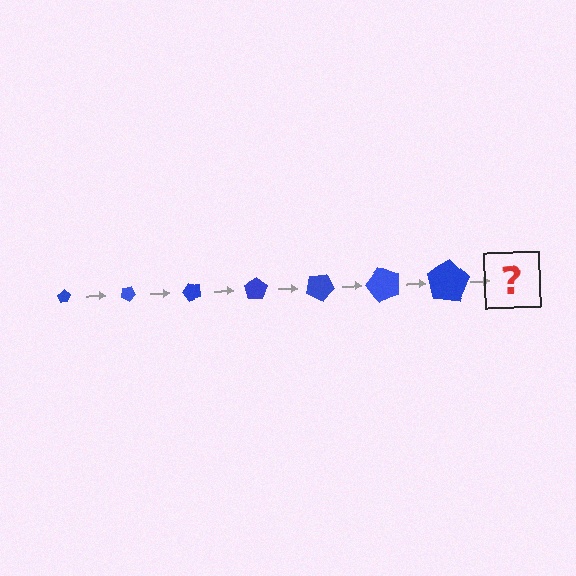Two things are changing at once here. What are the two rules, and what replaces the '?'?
The two rules are that the pentagon grows larger each step and it rotates 25 degrees each step. The '?' should be a pentagon, larger than the previous one and rotated 175 degrees from the start.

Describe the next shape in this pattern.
It should be a pentagon, larger than the previous one and rotated 175 degrees from the start.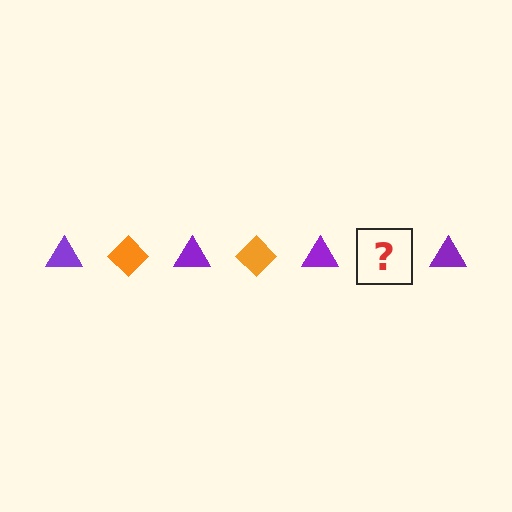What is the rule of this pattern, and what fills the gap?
The rule is that the pattern alternates between purple triangle and orange diamond. The gap should be filled with an orange diamond.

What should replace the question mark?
The question mark should be replaced with an orange diamond.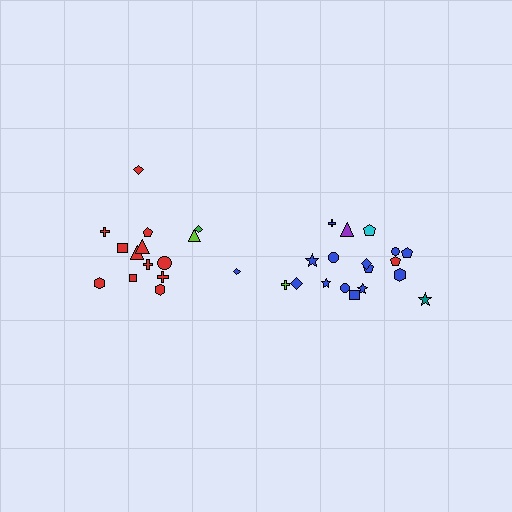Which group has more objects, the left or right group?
The right group.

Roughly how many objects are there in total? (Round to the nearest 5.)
Roughly 35 objects in total.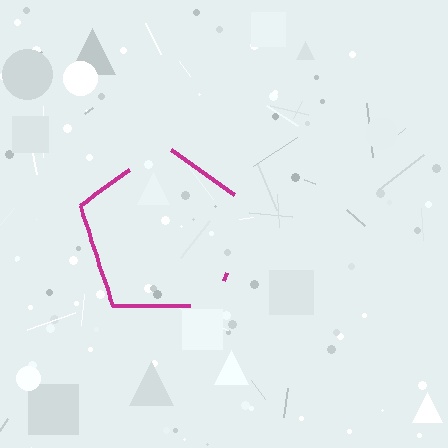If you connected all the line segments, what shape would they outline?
They would outline a pentagon.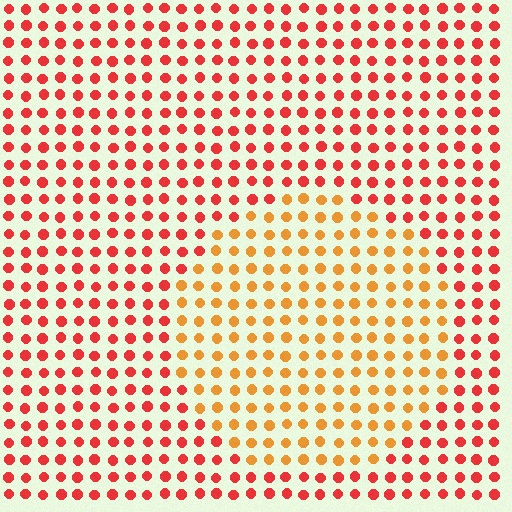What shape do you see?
I see a circle.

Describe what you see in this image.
The image is filled with small red elements in a uniform arrangement. A circle-shaped region is visible where the elements are tinted to a slightly different hue, forming a subtle color boundary.